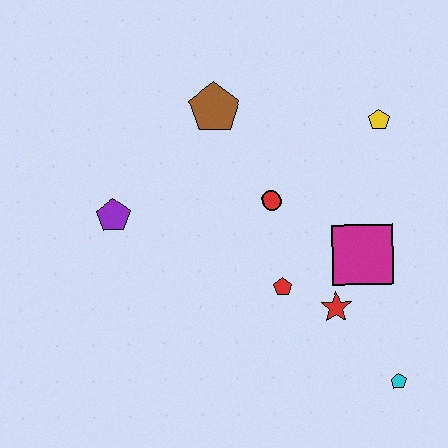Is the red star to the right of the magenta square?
No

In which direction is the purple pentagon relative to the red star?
The purple pentagon is to the left of the red star.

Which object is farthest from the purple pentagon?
The cyan pentagon is farthest from the purple pentagon.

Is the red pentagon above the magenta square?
No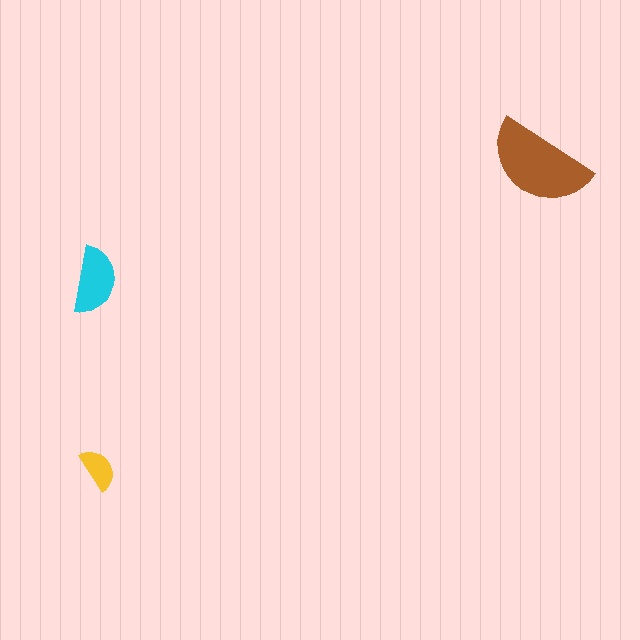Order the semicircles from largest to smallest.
the brown one, the cyan one, the yellow one.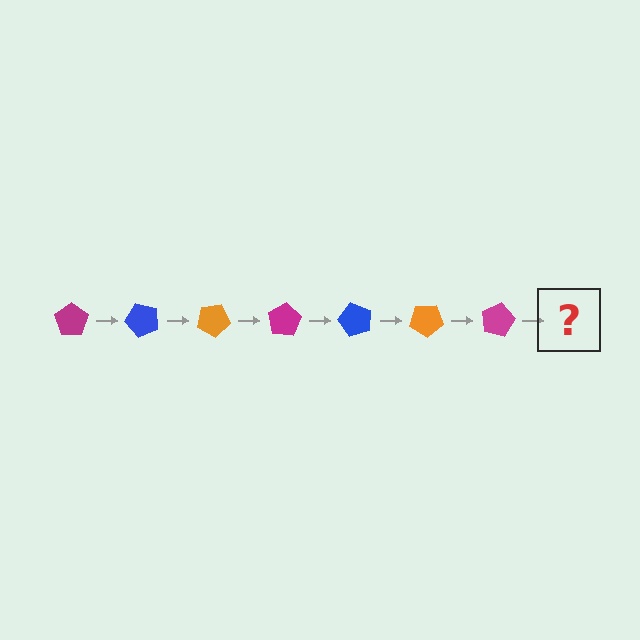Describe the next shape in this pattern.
It should be a blue pentagon, rotated 350 degrees from the start.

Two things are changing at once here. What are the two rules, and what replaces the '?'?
The two rules are that it rotates 50 degrees each step and the color cycles through magenta, blue, and orange. The '?' should be a blue pentagon, rotated 350 degrees from the start.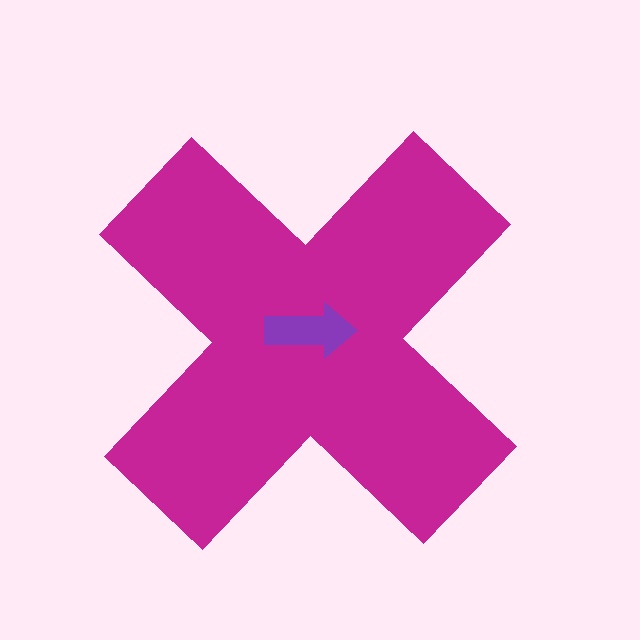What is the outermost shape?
The magenta cross.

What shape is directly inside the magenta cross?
The purple arrow.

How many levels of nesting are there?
2.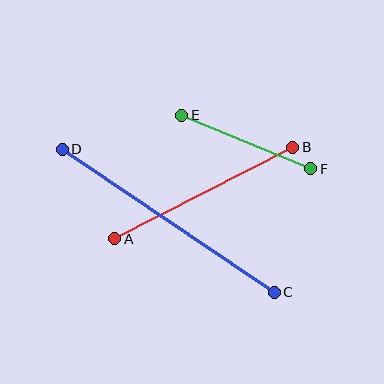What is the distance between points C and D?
The distance is approximately 256 pixels.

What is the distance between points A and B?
The distance is approximately 200 pixels.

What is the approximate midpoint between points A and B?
The midpoint is at approximately (204, 193) pixels.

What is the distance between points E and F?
The distance is approximately 139 pixels.